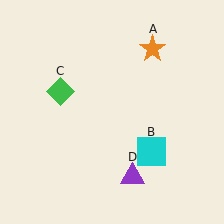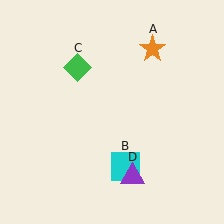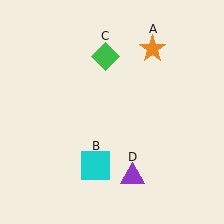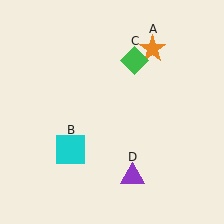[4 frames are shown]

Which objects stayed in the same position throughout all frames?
Orange star (object A) and purple triangle (object D) remained stationary.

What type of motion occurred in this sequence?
The cyan square (object B), green diamond (object C) rotated clockwise around the center of the scene.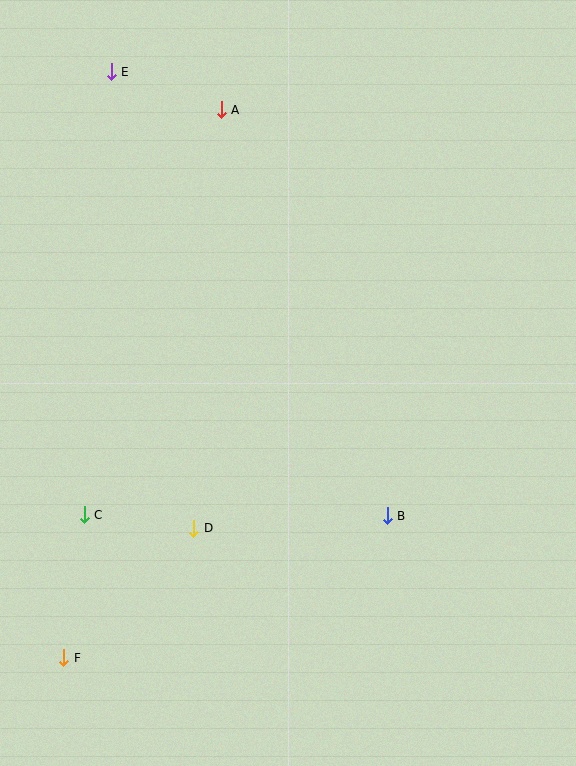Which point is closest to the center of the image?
Point B at (387, 516) is closest to the center.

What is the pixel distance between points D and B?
The distance between D and B is 194 pixels.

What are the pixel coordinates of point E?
Point E is at (111, 72).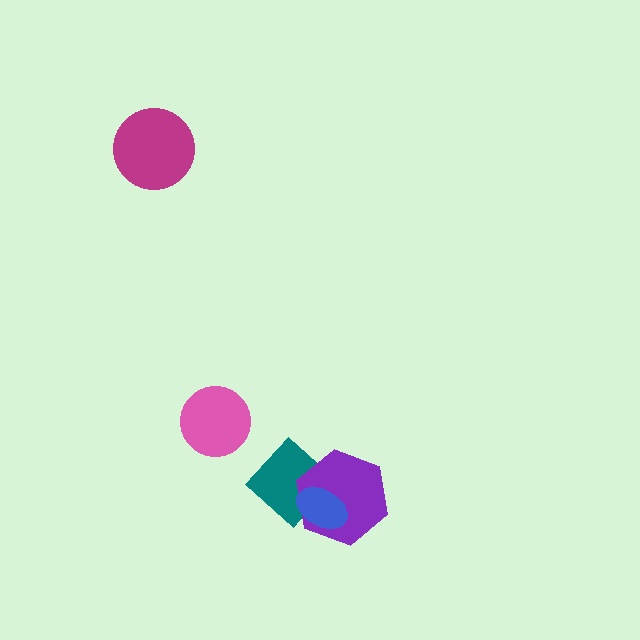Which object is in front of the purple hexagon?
The blue ellipse is in front of the purple hexagon.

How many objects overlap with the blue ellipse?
2 objects overlap with the blue ellipse.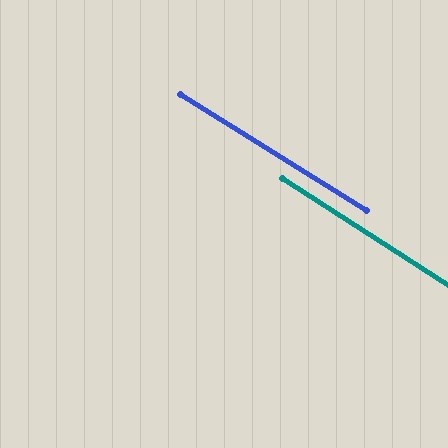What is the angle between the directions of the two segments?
Approximately 1 degree.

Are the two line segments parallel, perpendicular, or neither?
Parallel — their directions differ by only 0.9°.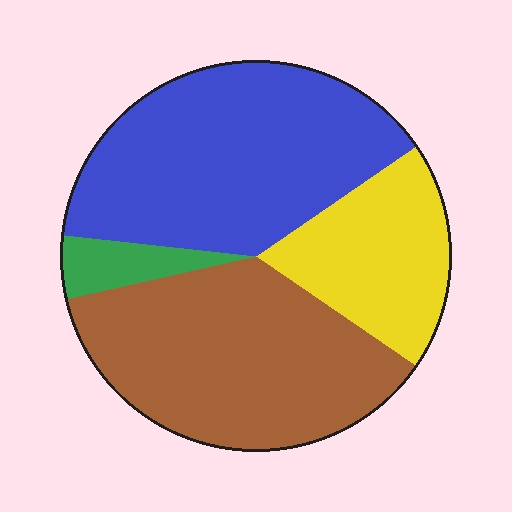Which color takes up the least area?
Green, at roughly 5%.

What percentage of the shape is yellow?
Yellow takes up between a sixth and a third of the shape.